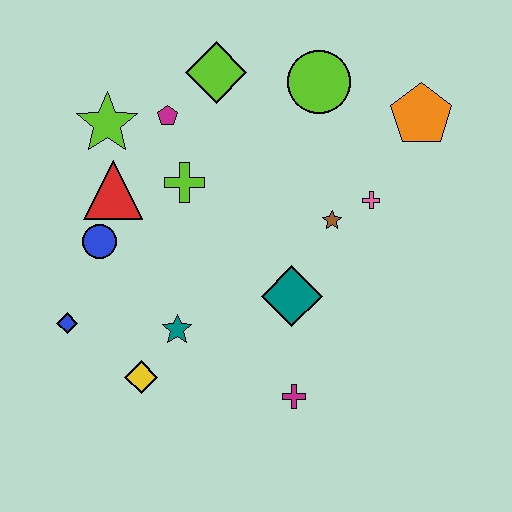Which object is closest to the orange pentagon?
The pink cross is closest to the orange pentagon.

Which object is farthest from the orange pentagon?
The blue diamond is farthest from the orange pentagon.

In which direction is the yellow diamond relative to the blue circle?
The yellow diamond is below the blue circle.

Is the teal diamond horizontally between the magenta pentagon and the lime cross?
No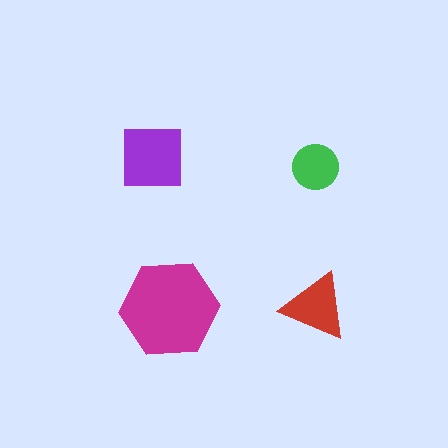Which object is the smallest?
The green circle.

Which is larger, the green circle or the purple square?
The purple square.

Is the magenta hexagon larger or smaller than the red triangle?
Larger.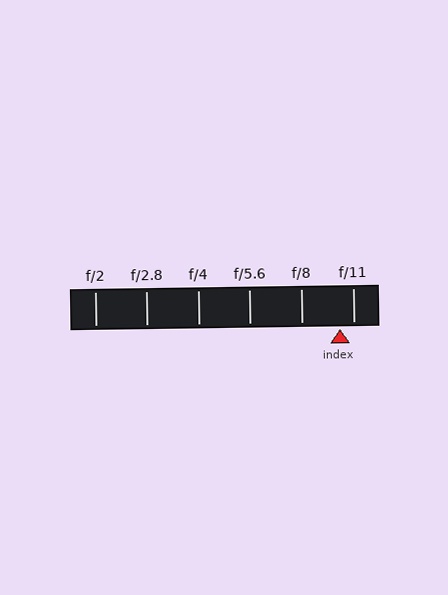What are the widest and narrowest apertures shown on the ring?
The widest aperture shown is f/2 and the narrowest is f/11.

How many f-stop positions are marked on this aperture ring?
There are 6 f-stop positions marked.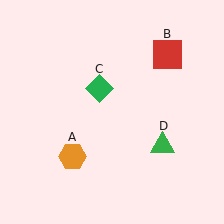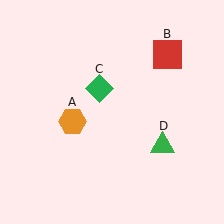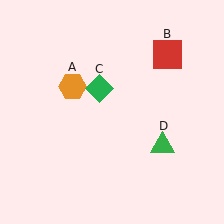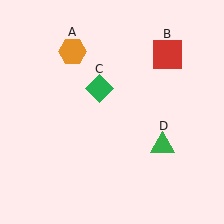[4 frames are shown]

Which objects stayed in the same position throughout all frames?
Red square (object B) and green diamond (object C) and green triangle (object D) remained stationary.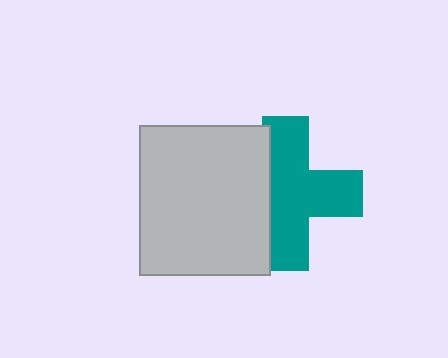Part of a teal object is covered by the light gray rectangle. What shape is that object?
It is a cross.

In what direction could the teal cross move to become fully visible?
The teal cross could move right. That would shift it out from behind the light gray rectangle entirely.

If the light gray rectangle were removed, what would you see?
You would see the complete teal cross.